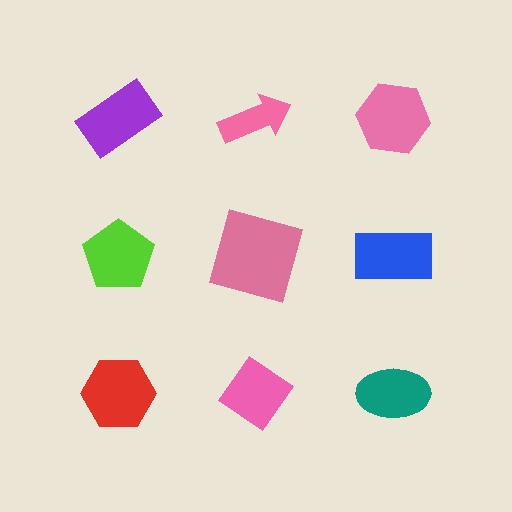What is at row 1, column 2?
A pink arrow.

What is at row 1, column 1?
A purple rectangle.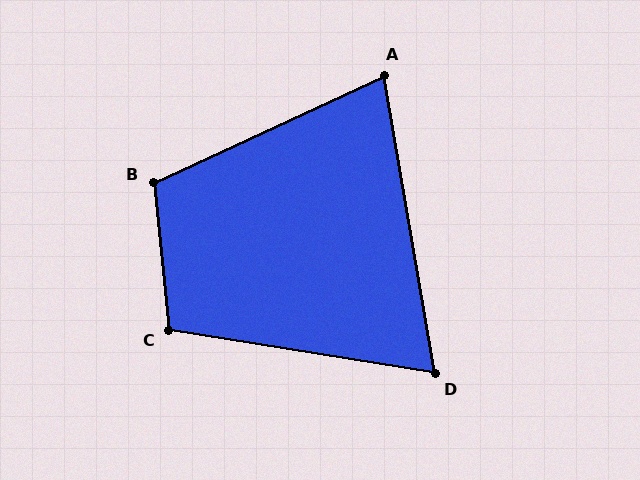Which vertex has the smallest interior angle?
D, at approximately 71 degrees.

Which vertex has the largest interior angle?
B, at approximately 109 degrees.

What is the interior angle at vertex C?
Approximately 105 degrees (obtuse).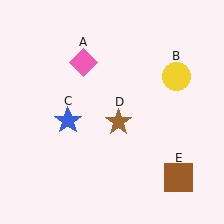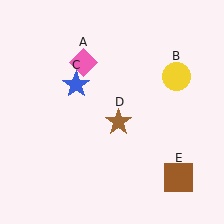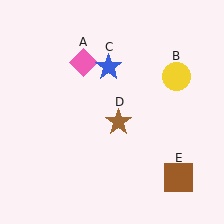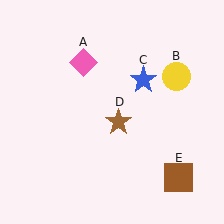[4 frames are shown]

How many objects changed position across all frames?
1 object changed position: blue star (object C).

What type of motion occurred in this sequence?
The blue star (object C) rotated clockwise around the center of the scene.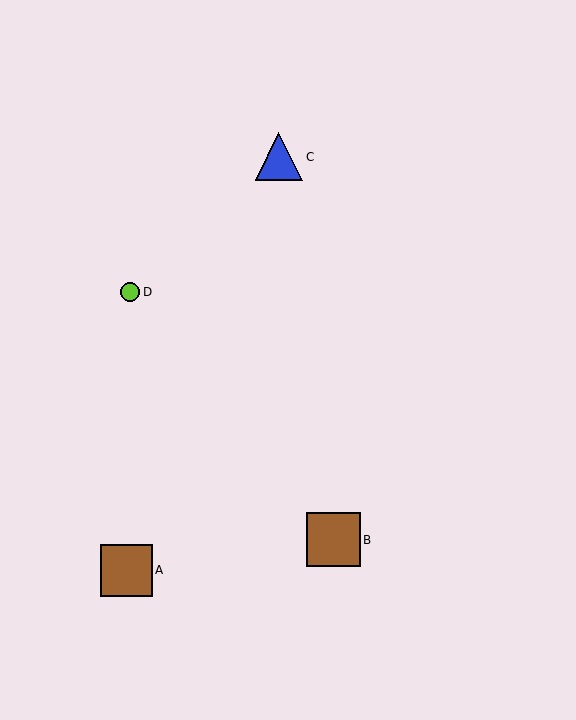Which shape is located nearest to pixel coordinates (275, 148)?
The blue triangle (labeled C) at (279, 157) is nearest to that location.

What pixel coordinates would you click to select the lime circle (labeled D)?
Click at (130, 292) to select the lime circle D.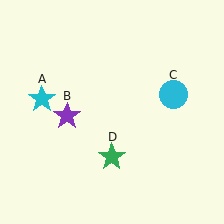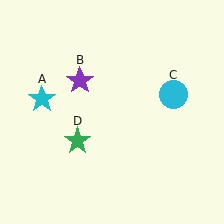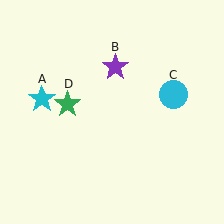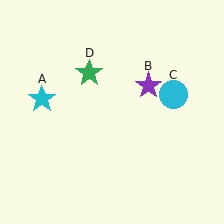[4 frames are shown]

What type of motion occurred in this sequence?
The purple star (object B), green star (object D) rotated clockwise around the center of the scene.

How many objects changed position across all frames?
2 objects changed position: purple star (object B), green star (object D).